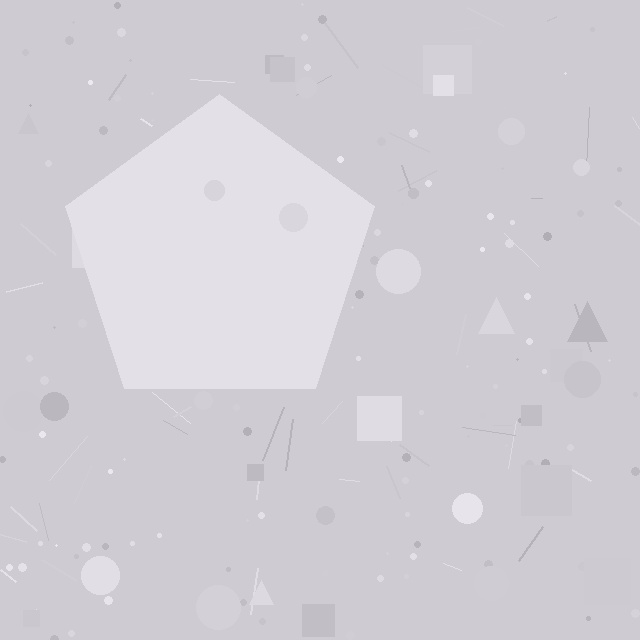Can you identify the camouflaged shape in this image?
The camouflaged shape is a pentagon.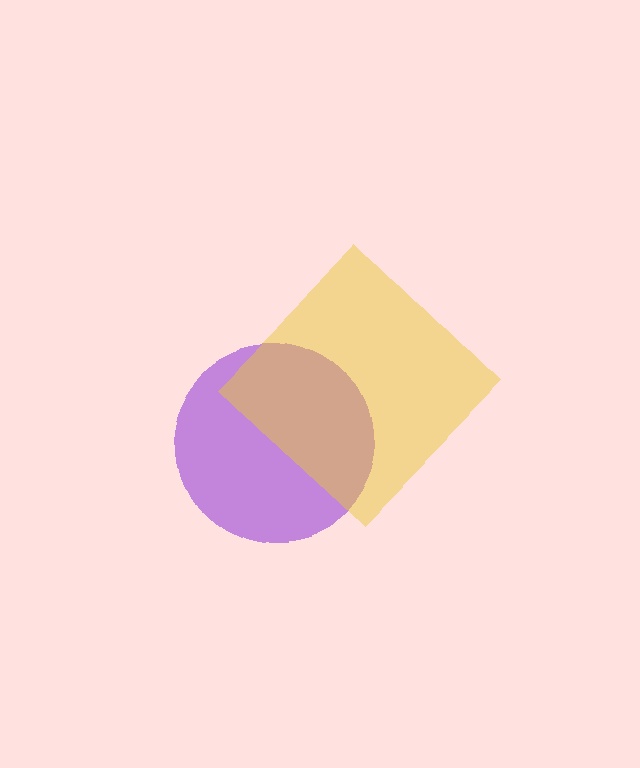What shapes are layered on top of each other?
The layered shapes are: a purple circle, a yellow diamond.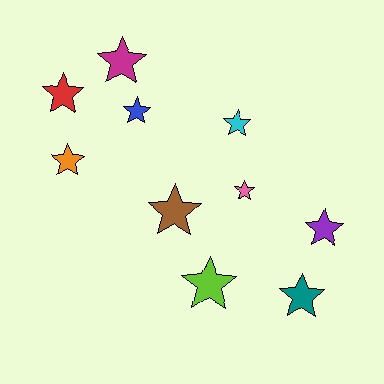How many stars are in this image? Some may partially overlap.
There are 10 stars.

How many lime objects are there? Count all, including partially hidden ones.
There is 1 lime object.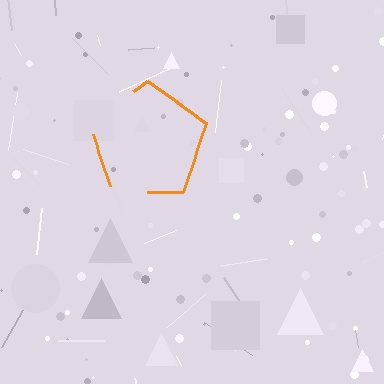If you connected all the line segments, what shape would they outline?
They would outline a pentagon.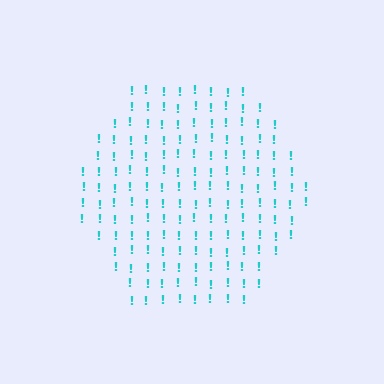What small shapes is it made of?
It is made of small exclamation marks.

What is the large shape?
The large shape is a hexagon.